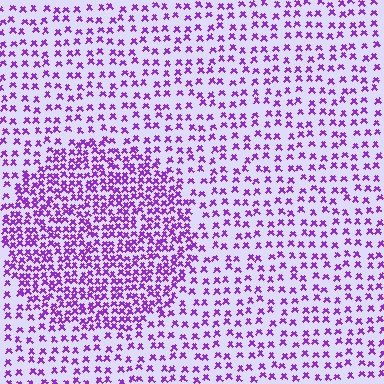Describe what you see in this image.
The image contains small purple elements arranged at two different densities. A circle-shaped region is visible where the elements are more densely packed than the surrounding area.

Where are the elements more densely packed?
The elements are more densely packed inside the circle boundary.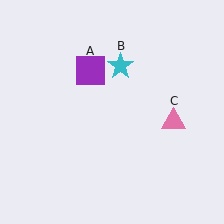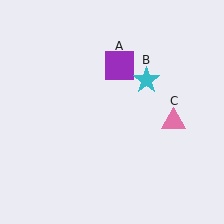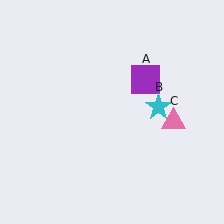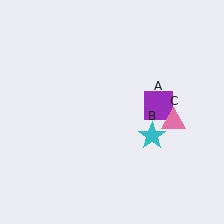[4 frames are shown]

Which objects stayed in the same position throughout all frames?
Pink triangle (object C) remained stationary.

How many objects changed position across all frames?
2 objects changed position: purple square (object A), cyan star (object B).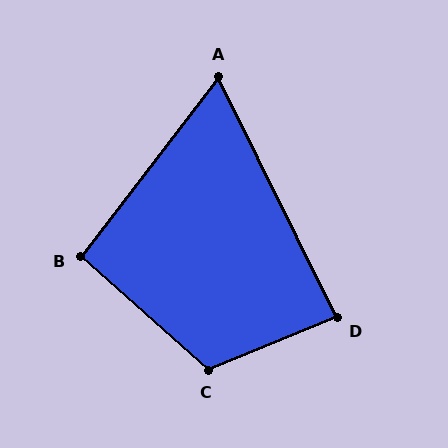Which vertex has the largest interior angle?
C, at approximately 116 degrees.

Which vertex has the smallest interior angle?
A, at approximately 64 degrees.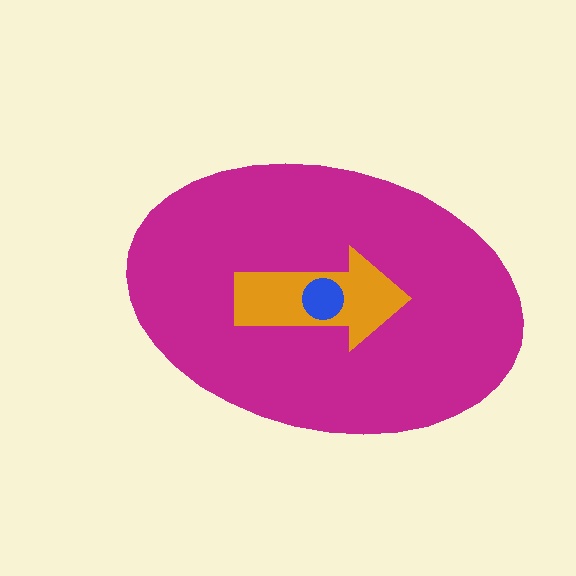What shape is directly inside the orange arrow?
The blue circle.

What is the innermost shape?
The blue circle.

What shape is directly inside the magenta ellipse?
The orange arrow.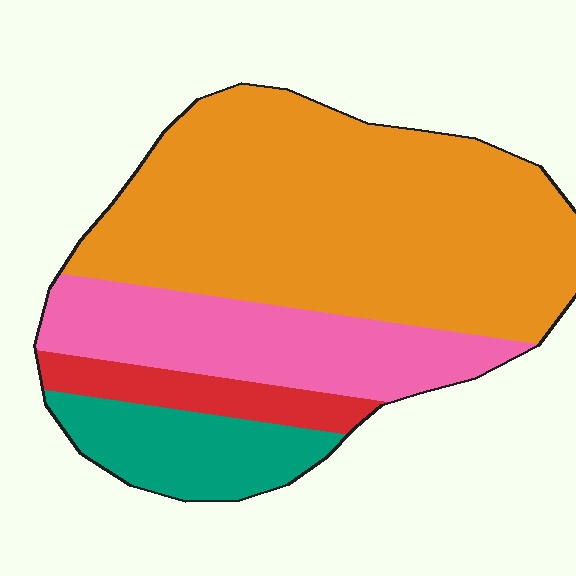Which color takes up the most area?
Orange, at roughly 55%.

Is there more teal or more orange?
Orange.